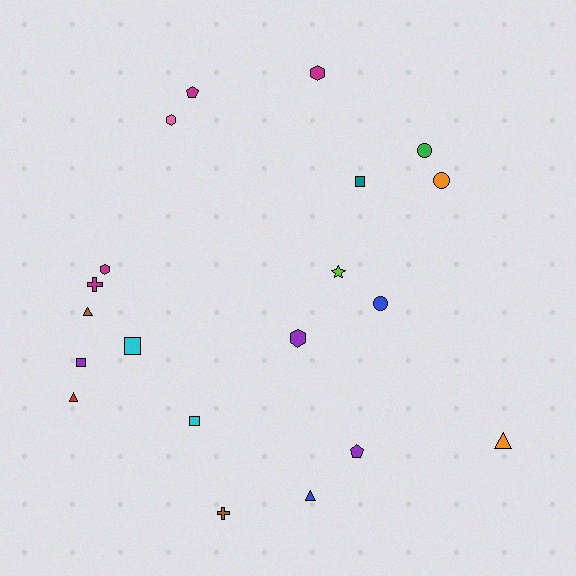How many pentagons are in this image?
There are 2 pentagons.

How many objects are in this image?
There are 20 objects.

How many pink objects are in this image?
There is 1 pink object.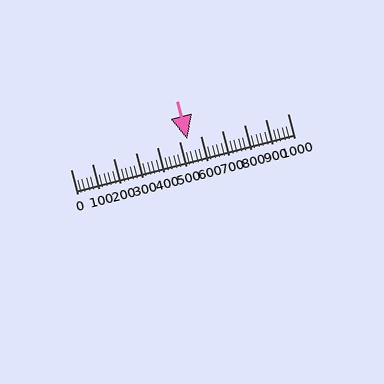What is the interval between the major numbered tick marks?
The major tick marks are spaced 100 units apart.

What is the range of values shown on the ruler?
The ruler shows values from 0 to 1000.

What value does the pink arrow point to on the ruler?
The pink arrow points to approximately 540.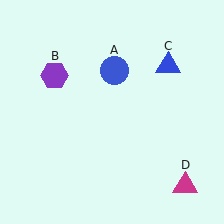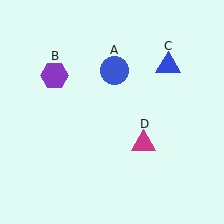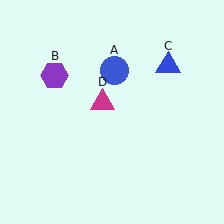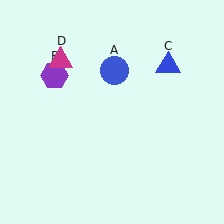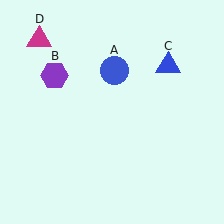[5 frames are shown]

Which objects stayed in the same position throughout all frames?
Blue circle (object A) and purple hexagon (object B) and blue triangle (object C) remained stationary.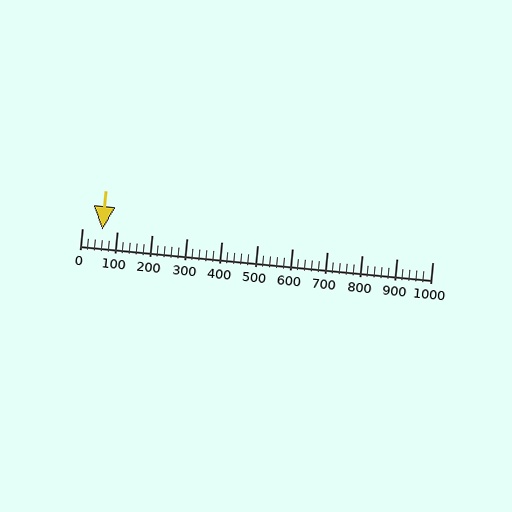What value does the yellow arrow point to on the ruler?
The yellow arrow points to approximately 57.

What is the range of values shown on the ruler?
The ruler shows values from 0 to 1000.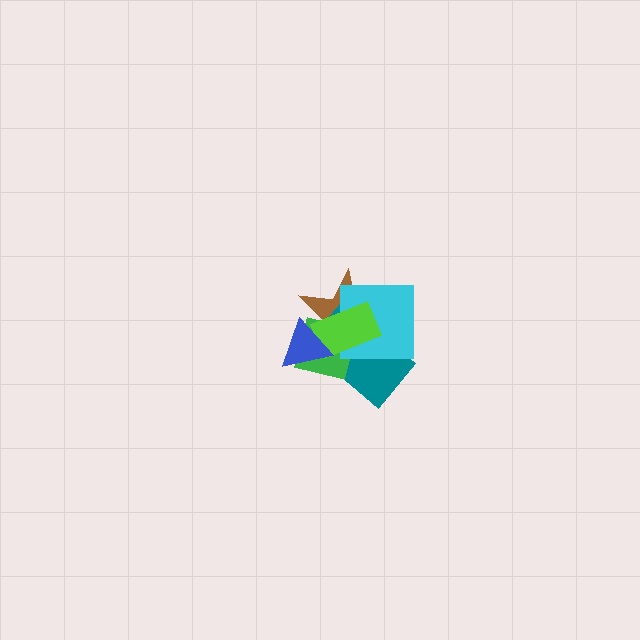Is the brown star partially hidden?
Yes, it is partially covered by another shape.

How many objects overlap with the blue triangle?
4 objects overlap with the blue triangle.